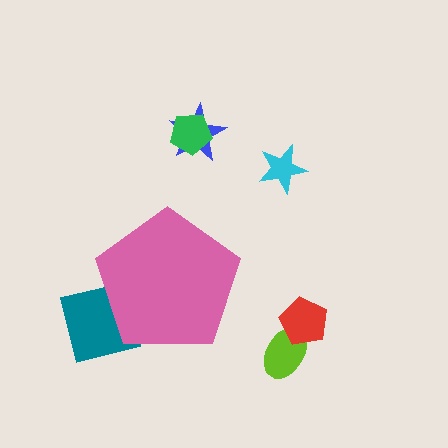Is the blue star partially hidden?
No, the blue star is fully visible.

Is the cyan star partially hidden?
No, the cyan star is fully visible.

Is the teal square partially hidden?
Yes, the teal square is partially hidden behind the pink pentagon.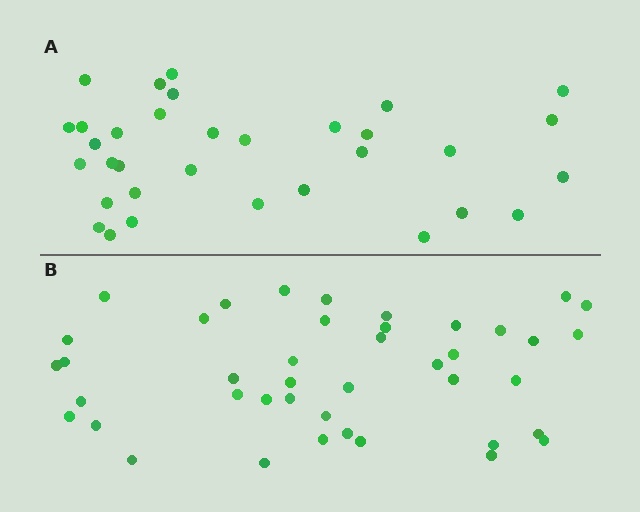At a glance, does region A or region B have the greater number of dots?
Region B (the bottom region) has more dots.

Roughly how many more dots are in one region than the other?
Region B has roughly 8 or so more dots than region A.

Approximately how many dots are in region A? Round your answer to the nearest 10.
About 30 dots. (The exact count is 33, which rounds to 30.)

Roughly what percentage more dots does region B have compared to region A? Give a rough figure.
About 25% more.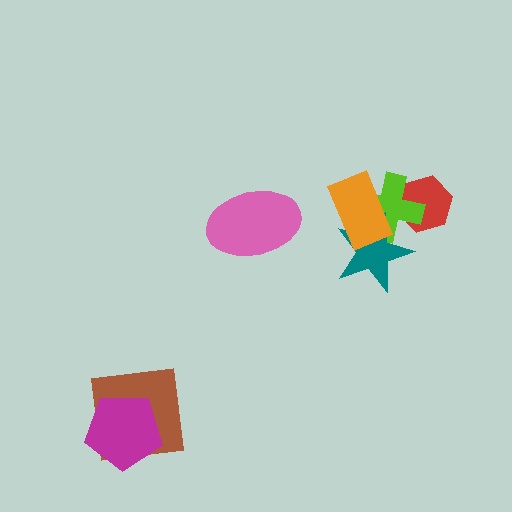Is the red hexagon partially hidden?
Yes, it is partially covered by another shape.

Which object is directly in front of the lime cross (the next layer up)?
The teal star is directly in front of the lime cross.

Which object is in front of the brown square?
The magenta pentagon is in front of the brown square.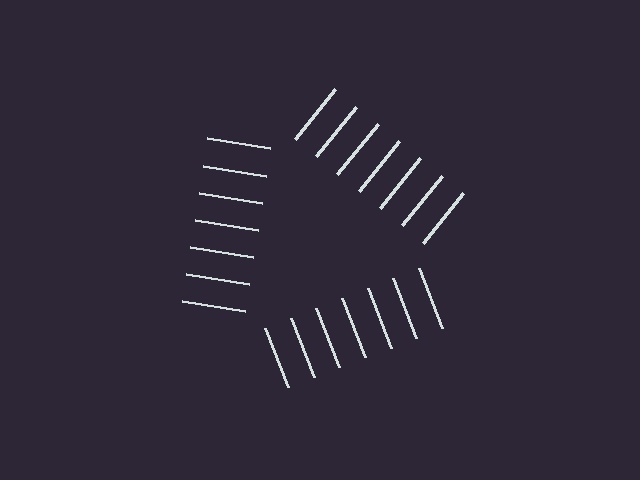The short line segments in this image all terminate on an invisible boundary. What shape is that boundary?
An illusory triangle — the line segments terminate on its edges but no continuous stroke is drawn.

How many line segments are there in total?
21 — 7 along each of the 3 edges.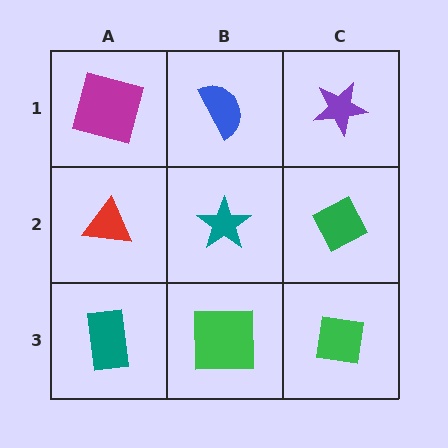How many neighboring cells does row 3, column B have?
3.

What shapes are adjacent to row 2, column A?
A magenta square (row 1, column A), a teal rectangle (row 3, column A), a teal star (row 2, column B).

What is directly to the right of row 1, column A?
A blue semicircle.